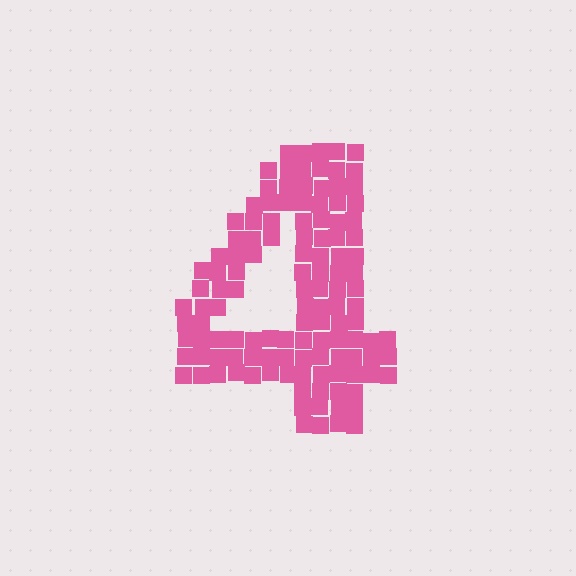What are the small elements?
The small elements are squares.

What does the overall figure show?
The overall figure shows the digit 4.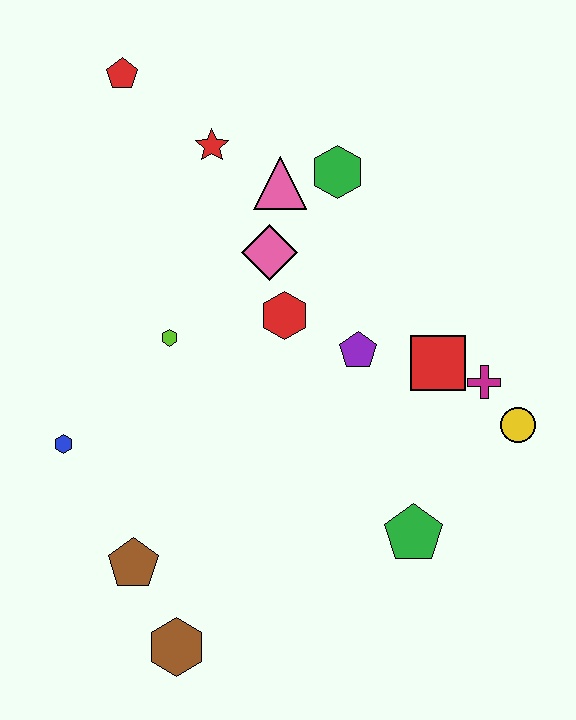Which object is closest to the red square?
The magenta cross is closest to the red square.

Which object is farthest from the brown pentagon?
The red pentagon is farthest from the brown pentagon.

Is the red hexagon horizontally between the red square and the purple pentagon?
No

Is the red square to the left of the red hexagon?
No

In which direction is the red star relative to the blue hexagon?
The red star is above the blue hexagon.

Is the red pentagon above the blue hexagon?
Yes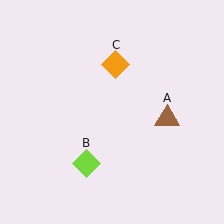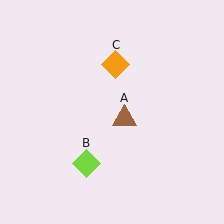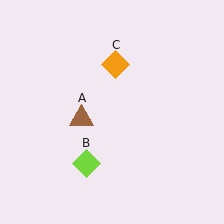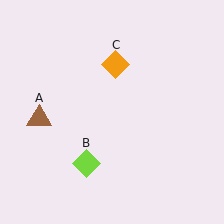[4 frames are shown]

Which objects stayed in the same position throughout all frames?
Lime diamond (object B) and orange diamond (object C) remained stationary.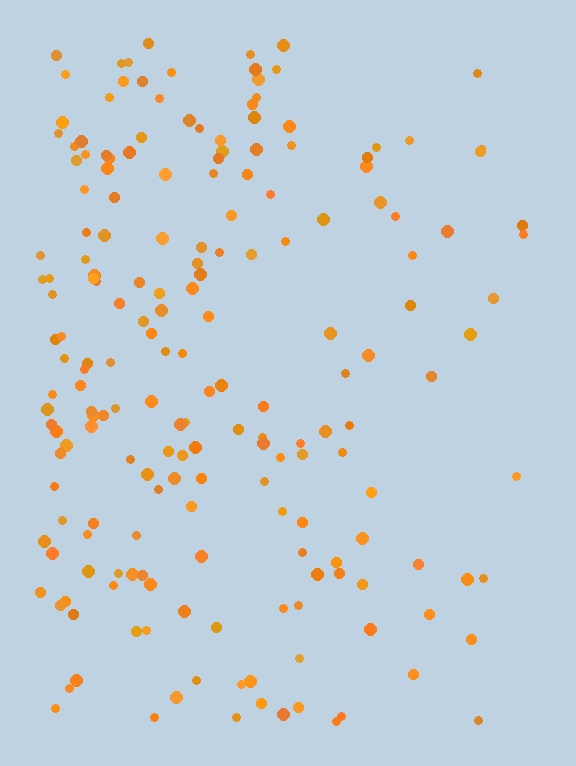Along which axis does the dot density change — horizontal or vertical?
Horizontal.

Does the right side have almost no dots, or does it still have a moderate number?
Still a moderate number, just noticeably fewer than the left.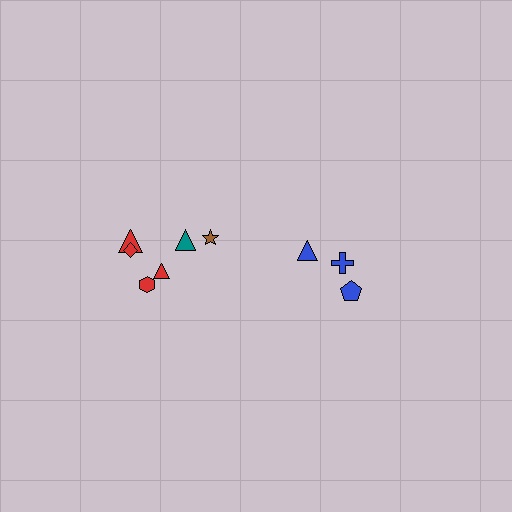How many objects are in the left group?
There are 6 objects.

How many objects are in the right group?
There are 3 objects.